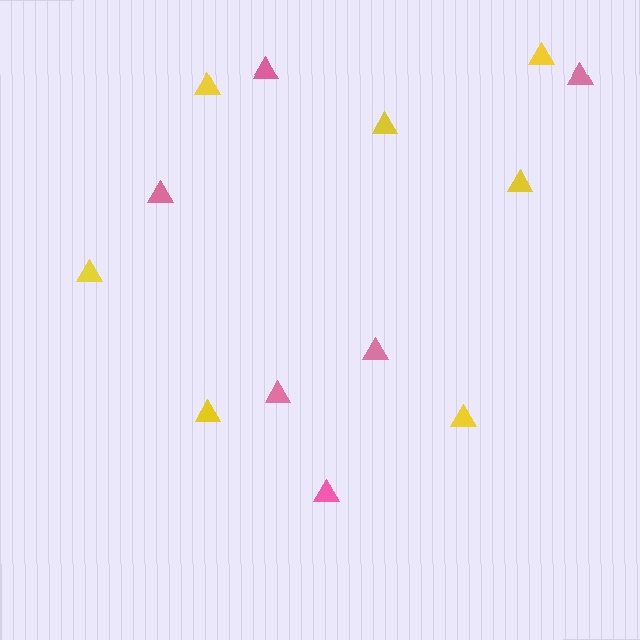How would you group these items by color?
There are 2 groups: one group of pink triangles (6) and one group of yellow triangles (7).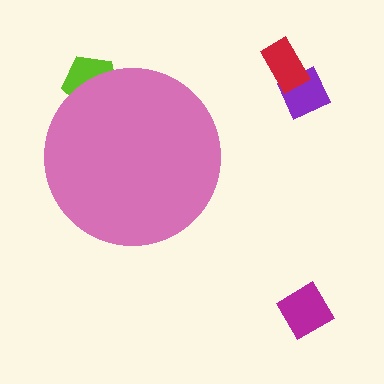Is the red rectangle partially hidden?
No, the red rectangle is fully visible.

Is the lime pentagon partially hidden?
Yes, the lime pentagon is partially hidden behind the pink circle.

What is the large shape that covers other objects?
A pink circle.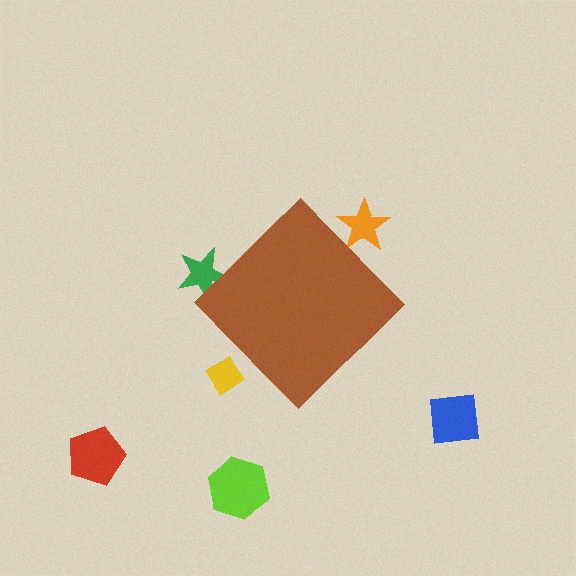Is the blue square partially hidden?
No, the blue square is fully visible.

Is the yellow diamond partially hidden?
Yes, the yellow diamond is partially hidden behind the brown diamond.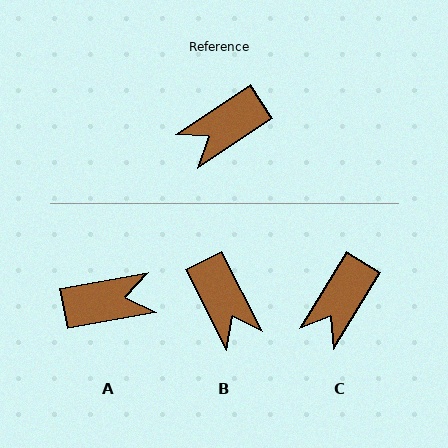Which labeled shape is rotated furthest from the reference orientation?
A, about 157 degrees away.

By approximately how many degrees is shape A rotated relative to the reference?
Approximately 157 degrees counter-clockwise.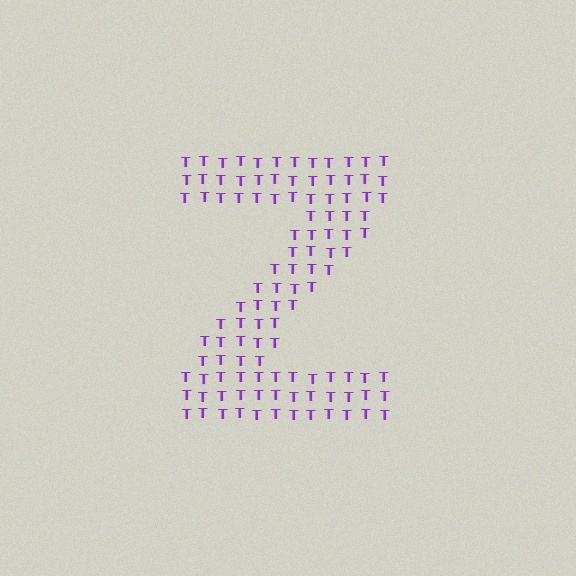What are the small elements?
The small elements are letter T's.